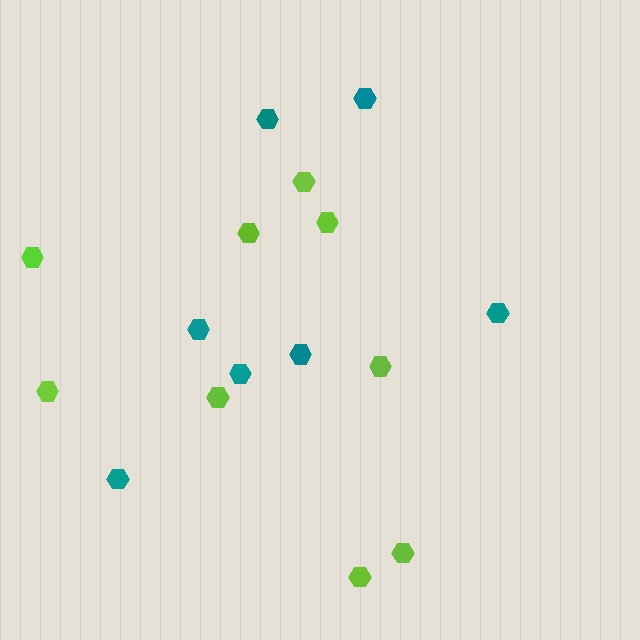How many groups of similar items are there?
There are 2 groups: one group of teal hexagons (7) and one group of lime hexagons (9).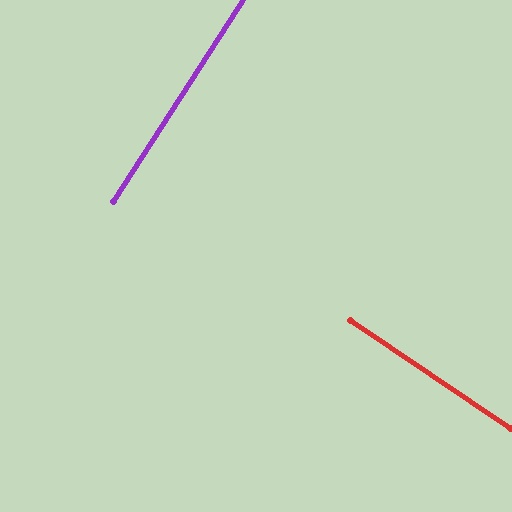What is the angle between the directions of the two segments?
Approximately 89 degrees.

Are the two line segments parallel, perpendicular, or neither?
Perpendicular — they meet at approximately 89°.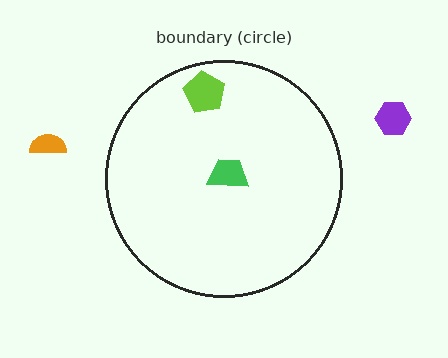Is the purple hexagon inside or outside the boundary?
Outside.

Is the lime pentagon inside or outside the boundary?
Inside.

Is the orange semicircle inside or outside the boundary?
Outside.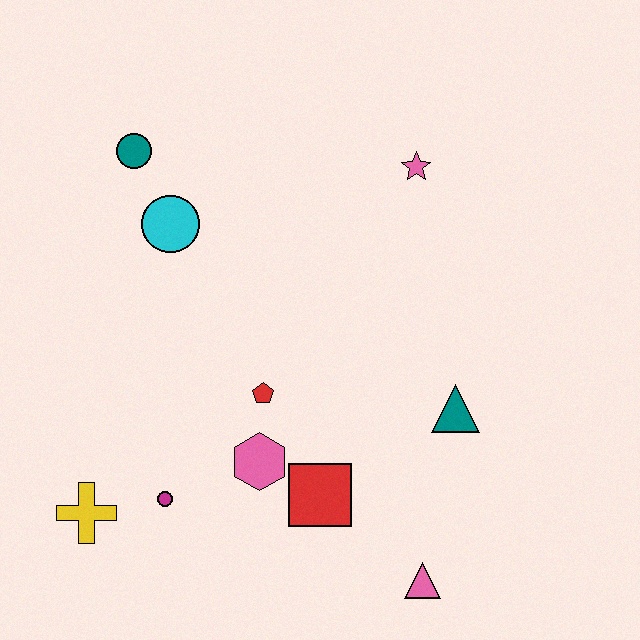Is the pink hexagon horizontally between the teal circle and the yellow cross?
No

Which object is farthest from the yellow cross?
The pink star is farthest from the yellow cross.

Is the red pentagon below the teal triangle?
No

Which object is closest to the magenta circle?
The yellow cross is closest to the magenta circle.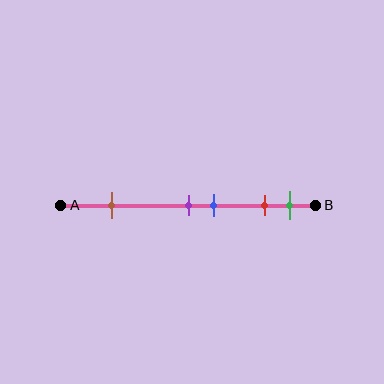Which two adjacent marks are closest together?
The purple and blue marks are the closest adjacent pair.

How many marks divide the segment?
There are 5 marks dividing the segment.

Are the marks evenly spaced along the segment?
No, the marks are not evenly spaced.